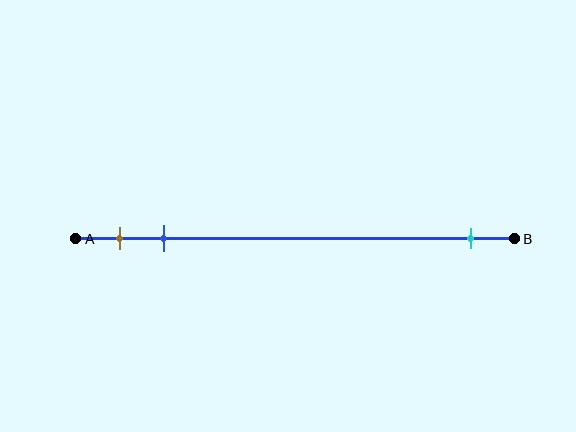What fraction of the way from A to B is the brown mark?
The brown mark is approximately 10% (0.1) of the way from A to B.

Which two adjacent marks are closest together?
The brown and blue marks are the closest adjacent pair.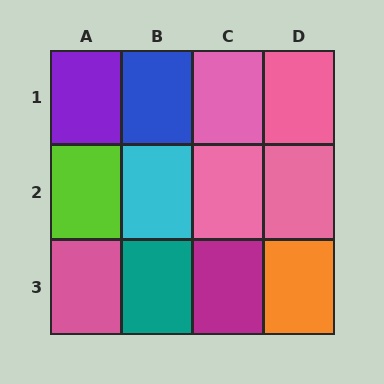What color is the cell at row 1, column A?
Purple.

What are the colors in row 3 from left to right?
Pink, teal, magenta, orange.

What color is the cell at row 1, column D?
Pink.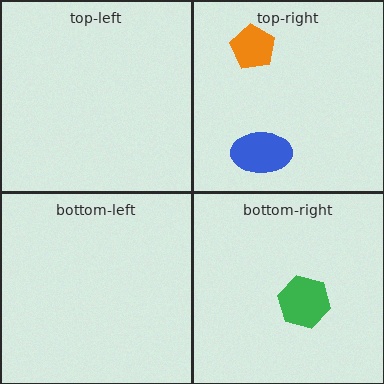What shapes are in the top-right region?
The orange pentagon, the blue ellipse.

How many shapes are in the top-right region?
2.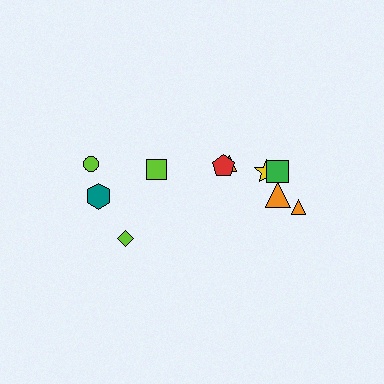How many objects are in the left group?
There are 4 objects.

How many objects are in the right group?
There are 6 objects.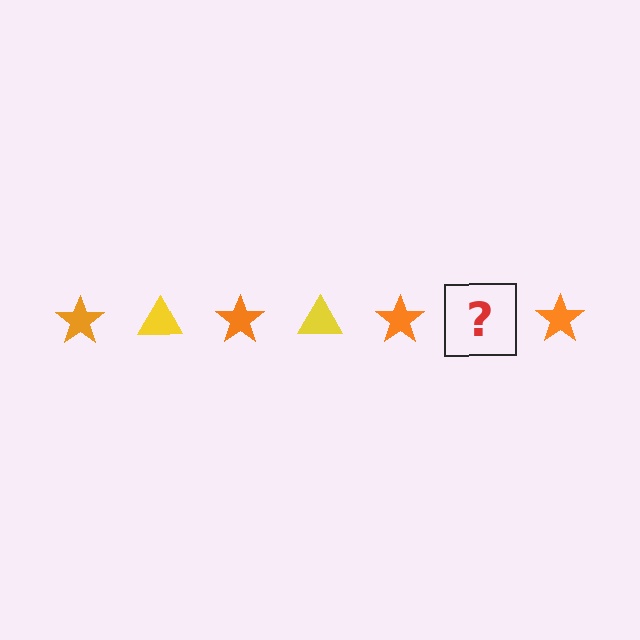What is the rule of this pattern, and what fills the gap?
The rule is that the pattern alternates between orange star and yellow triangle. The gap should be filled with a yellow triangle.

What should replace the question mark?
The question mark should be replaced with a yellow triangle.